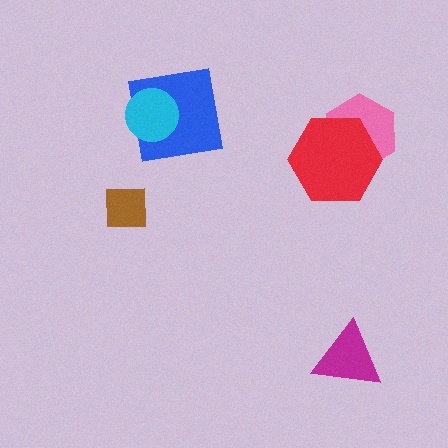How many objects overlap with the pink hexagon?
1 object overlaps with the pink hexagon.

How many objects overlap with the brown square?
0 objects overlap with the brown square.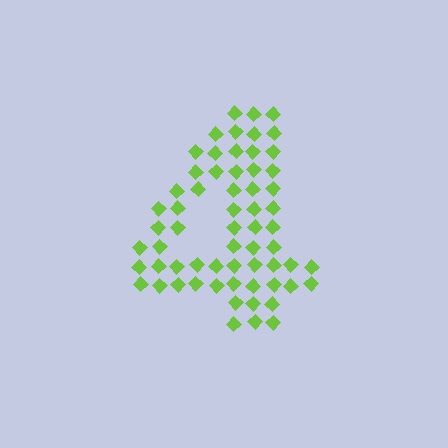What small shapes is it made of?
It is made of small diamonds.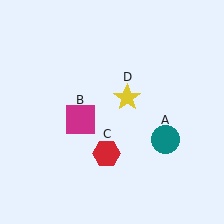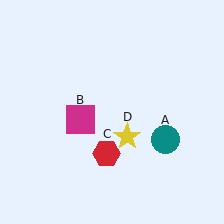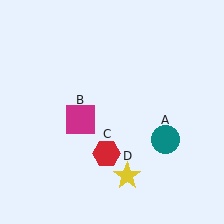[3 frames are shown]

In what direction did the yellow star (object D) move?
The yellow star (object D) moved down.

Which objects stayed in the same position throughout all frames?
Teal circle (object A) and magenta square (object B) and red hexagon (object C) remained stationary.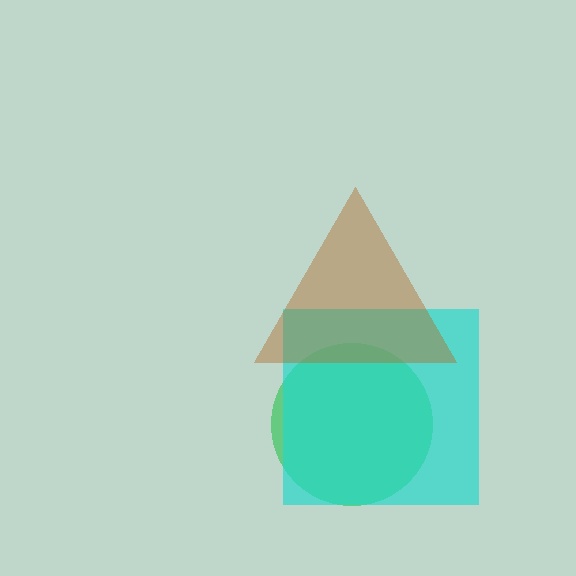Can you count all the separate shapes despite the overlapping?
Yes, there are 3 separate shapes.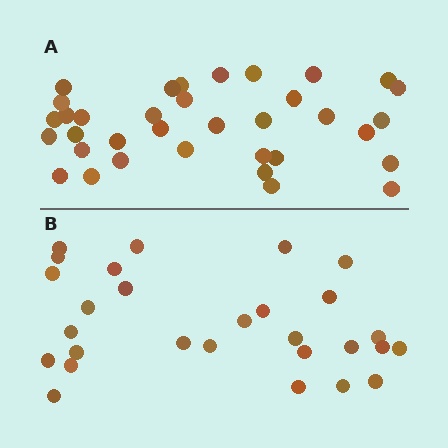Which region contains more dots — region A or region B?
Region A (the top region) has more dots.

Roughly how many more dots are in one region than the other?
Region A has roughly 8 or so more dots than region B.